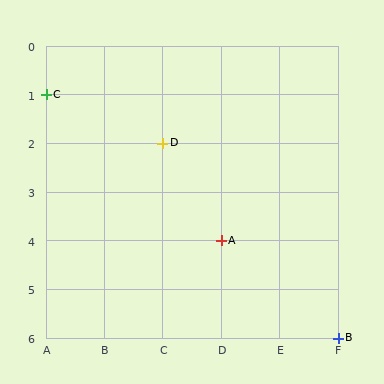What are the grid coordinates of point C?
Point C is at grid coordinates (A, 1).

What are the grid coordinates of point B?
Point B is at grid coordinates (F, 6).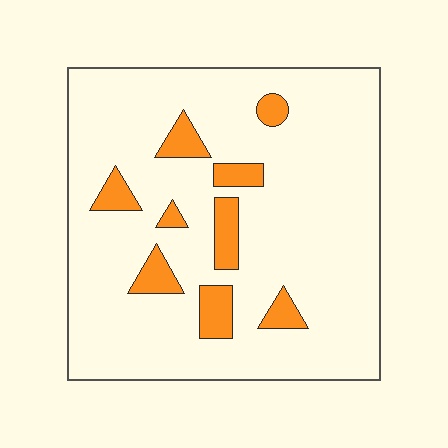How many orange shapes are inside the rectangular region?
9.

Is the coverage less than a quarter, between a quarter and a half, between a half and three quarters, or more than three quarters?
Less than a quarter.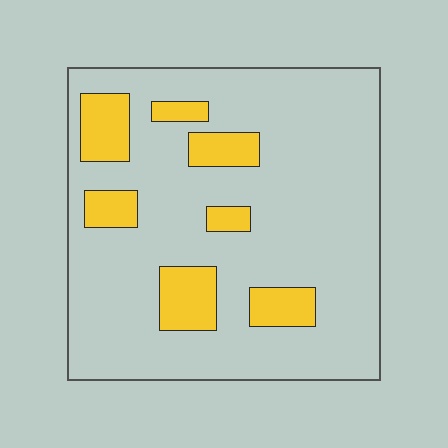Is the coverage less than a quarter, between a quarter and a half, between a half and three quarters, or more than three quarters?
Less than a quarter.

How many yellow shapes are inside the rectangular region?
7.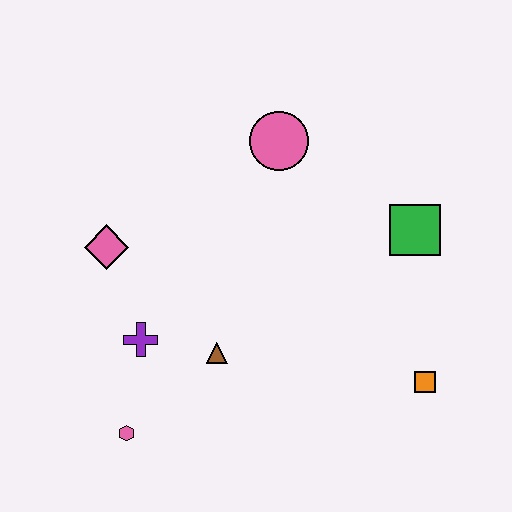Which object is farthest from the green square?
The pink hexagon is farthest from the green square.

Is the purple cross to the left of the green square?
Yes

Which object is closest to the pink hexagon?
The purple cross is closest to the pink hexagon.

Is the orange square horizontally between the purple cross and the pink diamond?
No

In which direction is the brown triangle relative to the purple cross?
The brown triangle is to the right of the purple cross.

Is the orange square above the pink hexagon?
Yes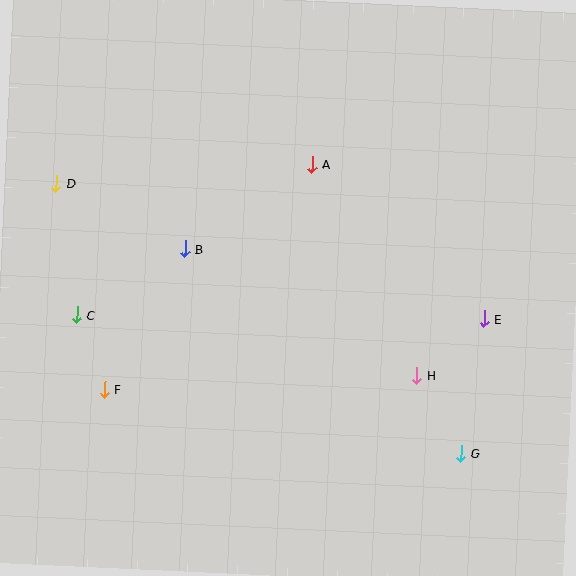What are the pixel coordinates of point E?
Point E is at (484, 319).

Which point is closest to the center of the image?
Point B at (185, 249) is closest to the center.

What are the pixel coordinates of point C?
Point C is at (77, 315).